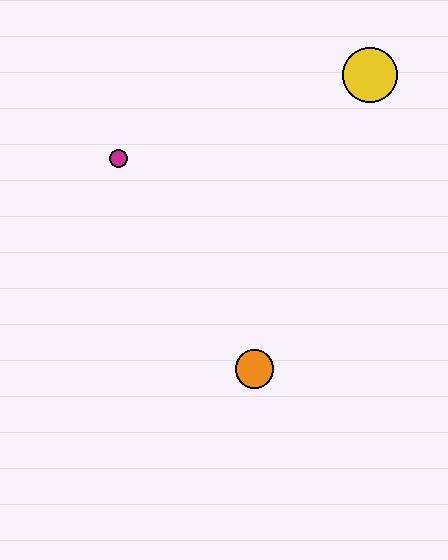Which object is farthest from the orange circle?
The yellow circle is farthest from the orange circle.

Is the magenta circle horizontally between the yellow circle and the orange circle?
No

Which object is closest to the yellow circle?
The magenta circle is closest to the yellow circle.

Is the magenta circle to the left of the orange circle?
Yes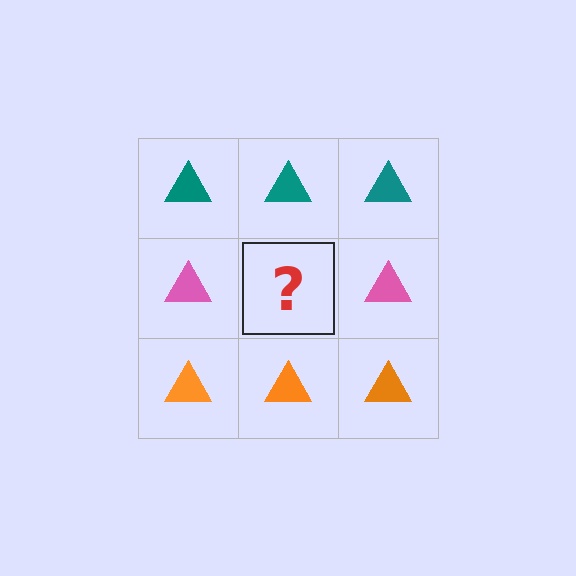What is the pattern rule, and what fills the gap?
The rule is that each row has a consistent color. The gap should be filled with a pink triangle.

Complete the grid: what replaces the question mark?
The question mark should be replaced with a pink triangle.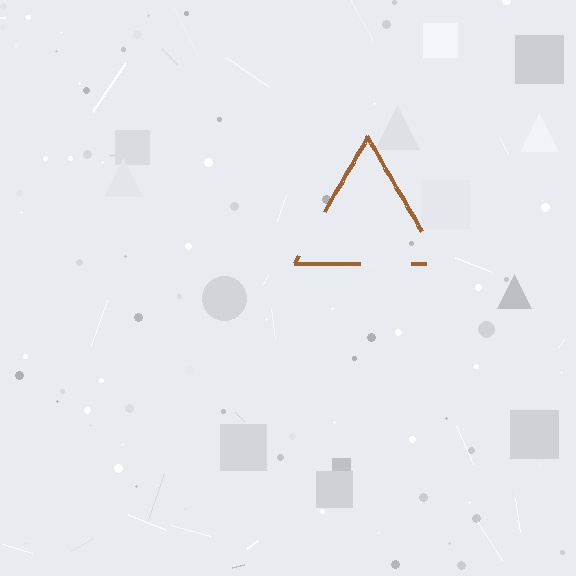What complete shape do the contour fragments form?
The contour fragments form a triangle.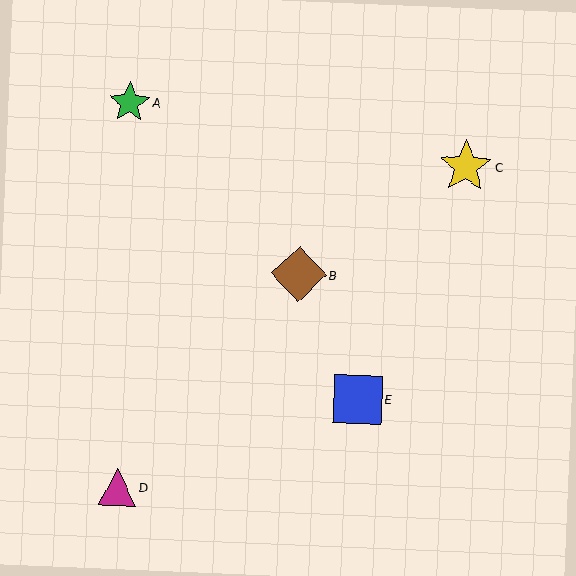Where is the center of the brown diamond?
The center of the brown diamond is at (299, 274).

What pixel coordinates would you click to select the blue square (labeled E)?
Click at (358, 399) to select the blue square E.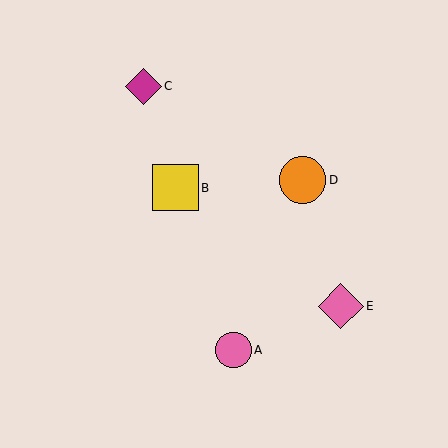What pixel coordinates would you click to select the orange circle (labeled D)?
Click at (302, 180) to select the orange circle D.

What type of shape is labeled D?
Shape D is an orange circle.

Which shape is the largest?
The orange circle (labeled D) is the largest.